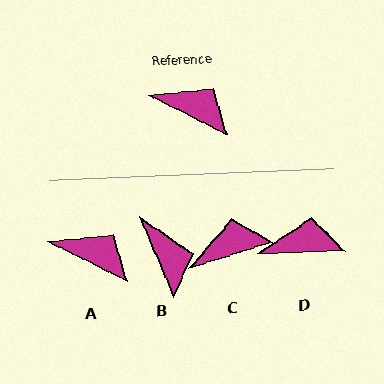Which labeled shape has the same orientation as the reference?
A.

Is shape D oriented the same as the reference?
No, it is off by about 28 degrees.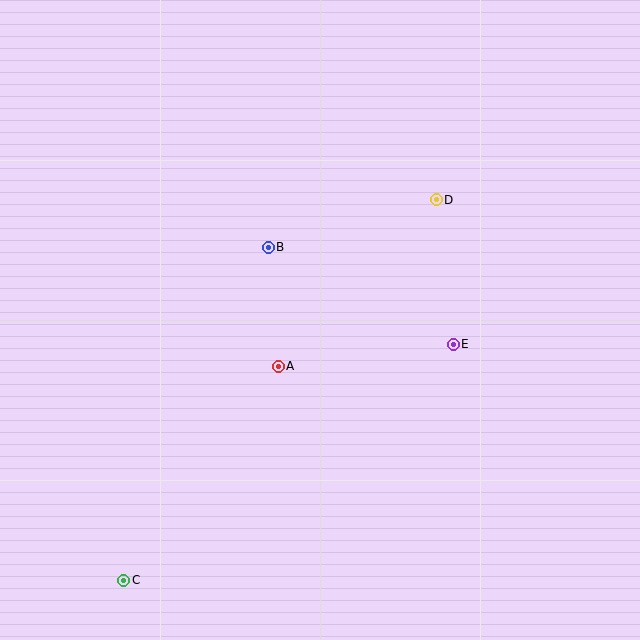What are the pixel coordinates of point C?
Point C is at (124, 580).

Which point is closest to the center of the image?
Point A at (278, 366) is closest to the center.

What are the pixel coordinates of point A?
Point A is at (278, 366).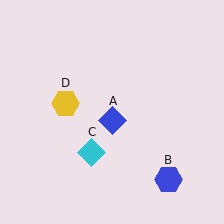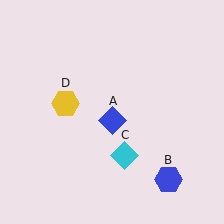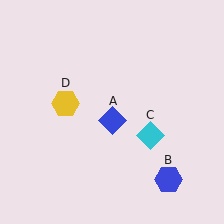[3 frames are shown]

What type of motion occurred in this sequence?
The cyan diamond (object C) rotated counterclockwise around the center of the scene.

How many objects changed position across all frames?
1 object changed position: cyan diamond (object C).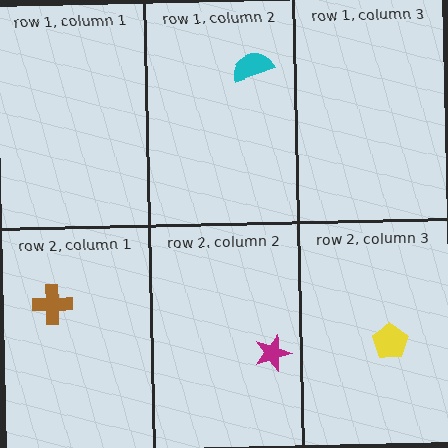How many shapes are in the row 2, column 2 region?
1.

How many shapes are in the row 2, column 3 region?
1.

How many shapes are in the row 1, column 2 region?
1.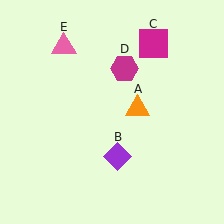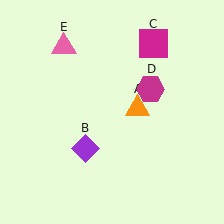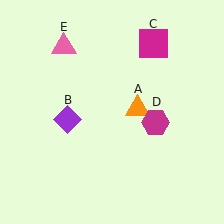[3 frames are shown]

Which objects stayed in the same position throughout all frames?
Orange triangle (object A) and magenta square (object C) and pink triangle (object E) remained stationary.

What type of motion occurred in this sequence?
The purple diamond (object B), magenta hexagon (object D) rotated clockwise around the center of the scene.